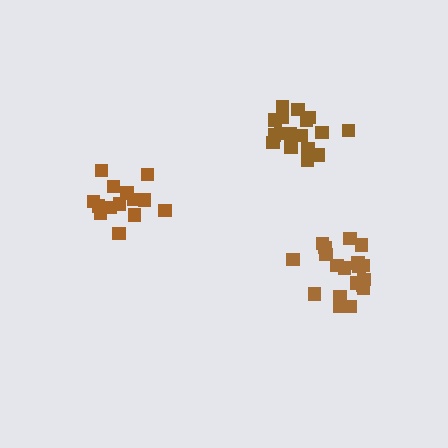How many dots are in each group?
Group 1: 19 dots, Group 2: 14 dots, Group 3: 17 dots (50 total).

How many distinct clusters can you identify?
There are 3 distinct clusters.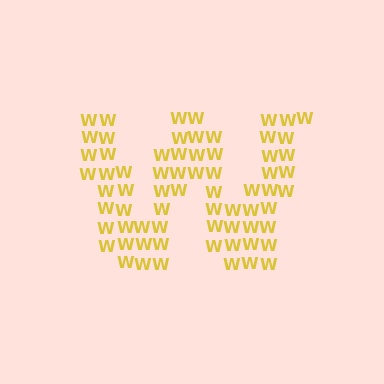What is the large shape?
The large shape is the letter W.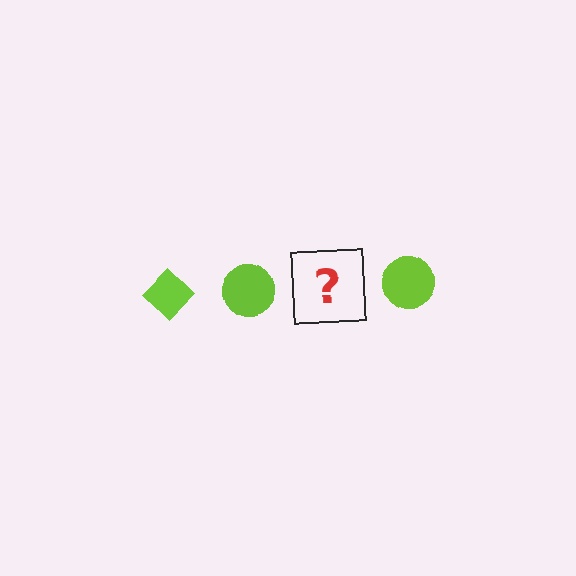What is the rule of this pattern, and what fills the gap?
The rule is that the pattern cycles through diamond, circle shapes in lime. The gap should be filled with a lime diamond.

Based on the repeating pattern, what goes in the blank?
The blank should be a lime diamond.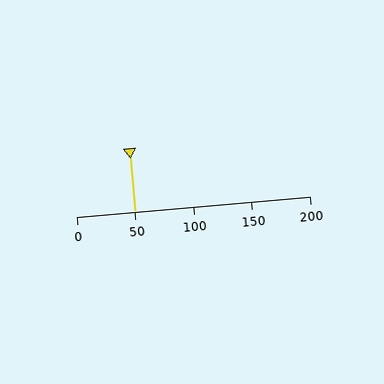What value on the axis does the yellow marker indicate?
The marker indicates approximately 50.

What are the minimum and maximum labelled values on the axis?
The axis runs from 0 to 200.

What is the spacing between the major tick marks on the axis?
The major ticks are spaced 50 apart.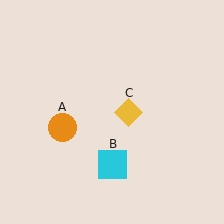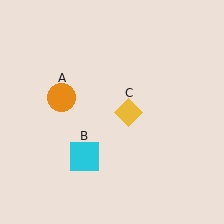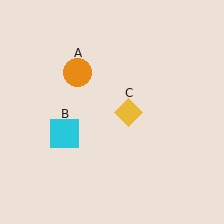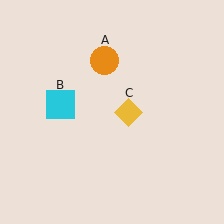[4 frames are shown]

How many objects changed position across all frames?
2 objects changed position: orange circle (object A), cyan square (object B).